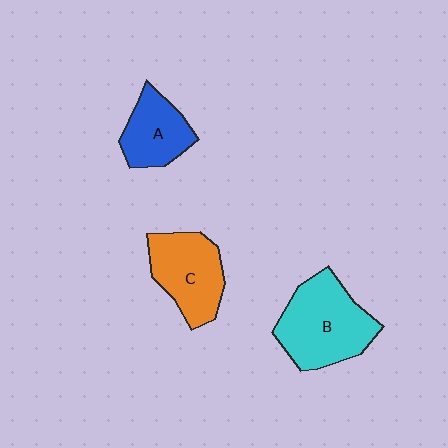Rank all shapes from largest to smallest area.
From largest to smallest: B (cyan), C (orange), A (blue).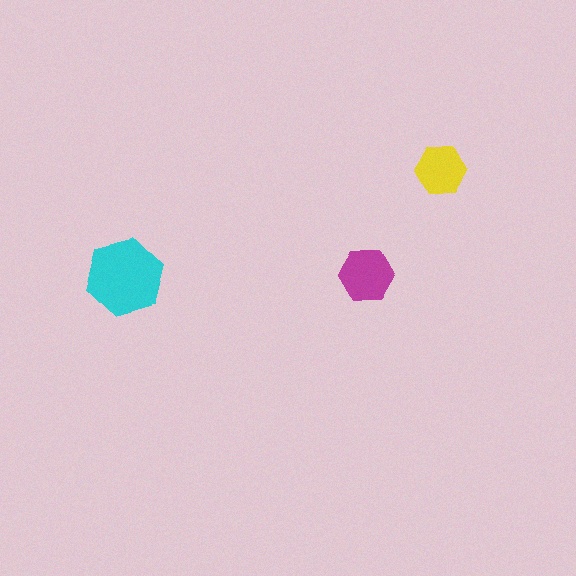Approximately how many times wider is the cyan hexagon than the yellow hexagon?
About 1.5 times wider.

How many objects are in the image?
There are 3 objects in the image.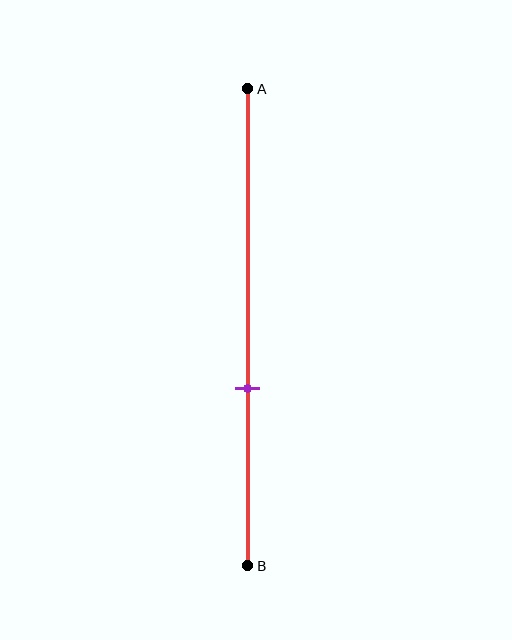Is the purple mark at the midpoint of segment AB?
No, the mark is at about 65% from A, not at the 50% midpoint.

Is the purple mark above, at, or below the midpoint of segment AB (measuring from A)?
The purple mark is below the midpoint of segment AB.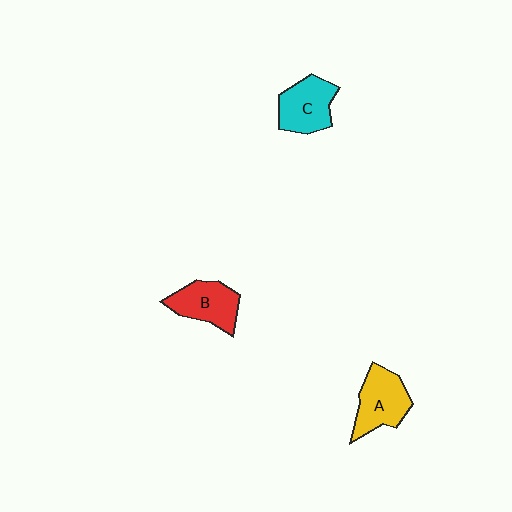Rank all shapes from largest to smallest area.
From largest to smallest: A (yellow), C (cyan), B (red).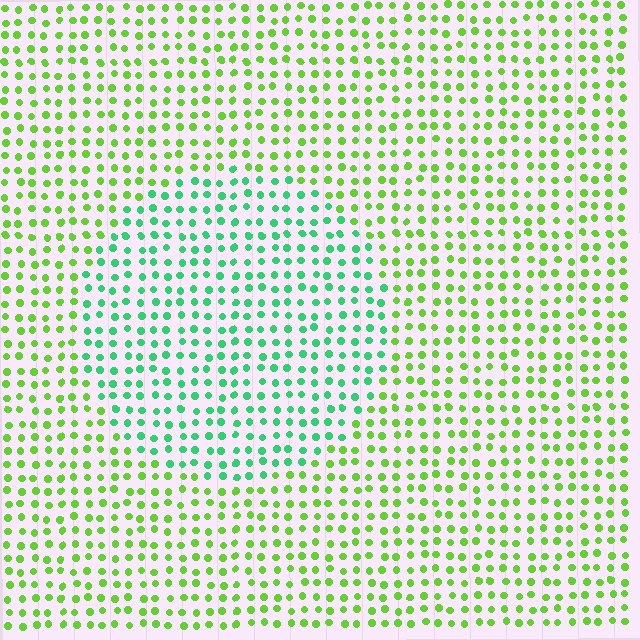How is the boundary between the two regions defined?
The boundary is defined purely by a slight shift in hue (about 43 degrees). Spacing, size, and orientation are identical on both sides.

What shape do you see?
I see a circle.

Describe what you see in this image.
The image is filled with small lime elements in a uniform arrangement. A circle-shaped region is visible where the elements are tinted to a slightly different hue, forming a subtle color boundary.